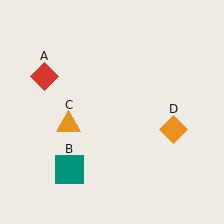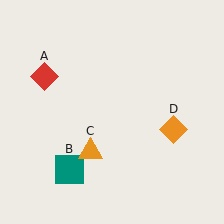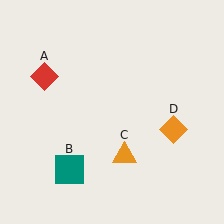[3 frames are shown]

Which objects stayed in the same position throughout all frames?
Red diamond (object A) and teal square (object B) and orange diamond (object D) remained stationary.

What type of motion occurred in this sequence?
The orange triangle (object C) rotated counterclockwise around the center of the scene.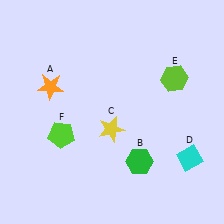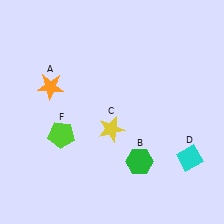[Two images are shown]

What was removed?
The lime hexagon (E) was removed in Image 2.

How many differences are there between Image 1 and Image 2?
There is 1 difference between the two images.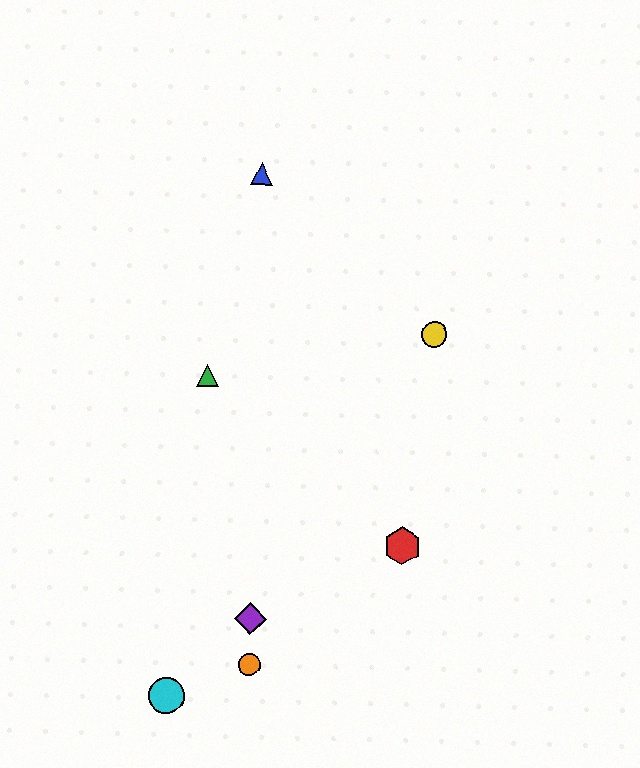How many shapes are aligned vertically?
3 shapes (the blue triangle, the purple diamond, the orange circle) are aligned vertically.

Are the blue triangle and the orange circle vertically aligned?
Yes, both are at x≈262.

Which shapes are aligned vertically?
The blue triangle, the purple diamond, the orange circle are aligned vertically.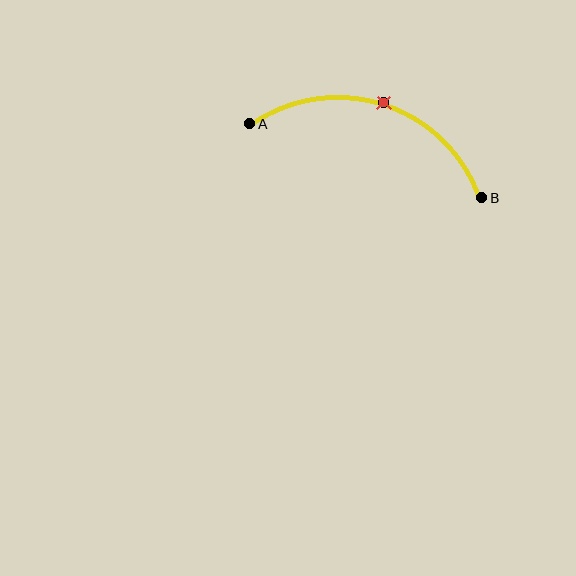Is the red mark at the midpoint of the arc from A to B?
Yes. The red mark lies on the arc at equal arc-length from both A and B — it is the arc midpoint.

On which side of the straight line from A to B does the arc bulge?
The arc bulges above the straight line connecting A and B.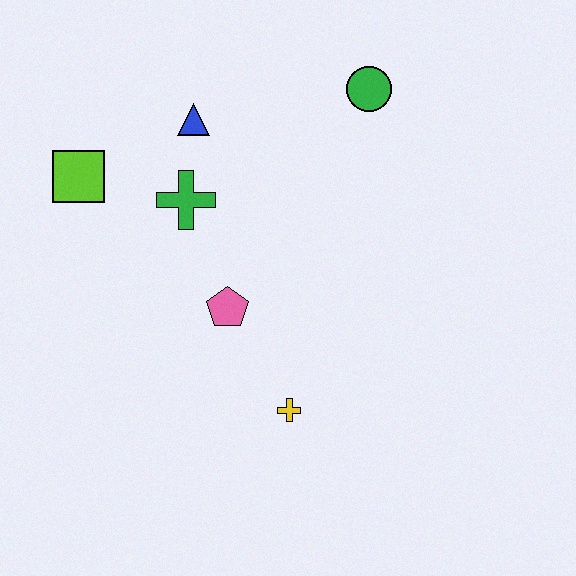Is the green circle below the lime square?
No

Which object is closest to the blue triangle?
The green cross is closest to the blue triangle.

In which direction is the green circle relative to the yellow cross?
The green circle is above the yellow cross.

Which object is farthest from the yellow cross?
The green circle is farthest from the yellow cross.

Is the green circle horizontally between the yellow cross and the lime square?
No